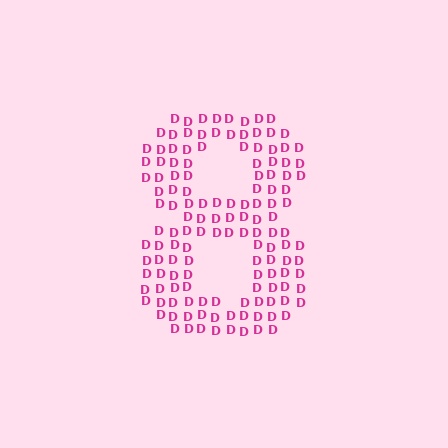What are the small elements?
The small elements are letter D's.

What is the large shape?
The large shape is the digit 8.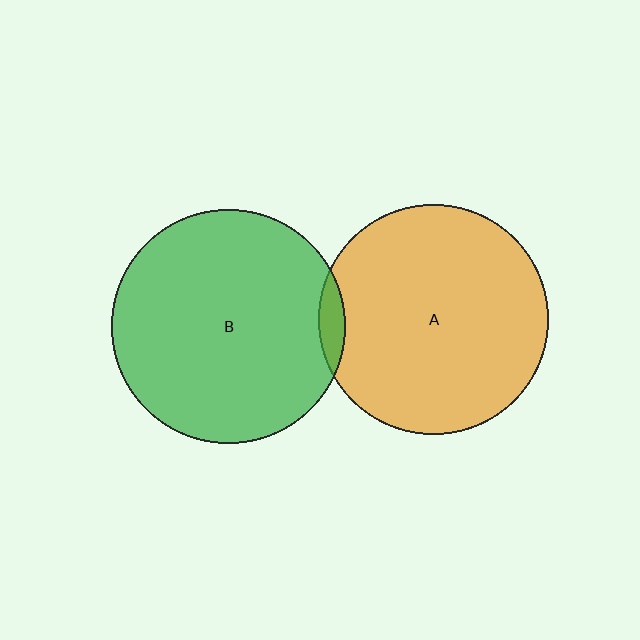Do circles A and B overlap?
Yes.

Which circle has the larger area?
Circle B (green).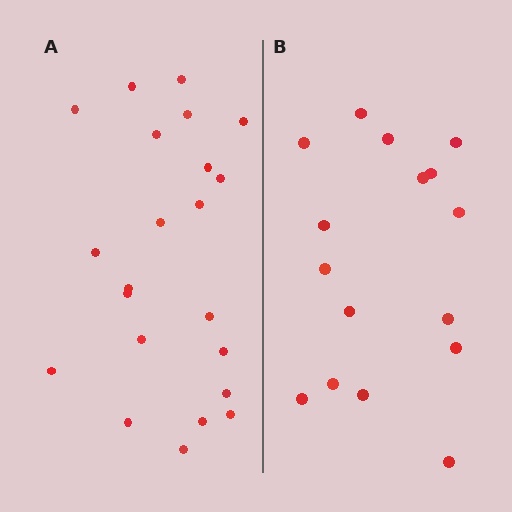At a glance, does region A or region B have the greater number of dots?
Region A (the left region) has more dots.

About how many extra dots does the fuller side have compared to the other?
Region A has about 6 more dots than region B.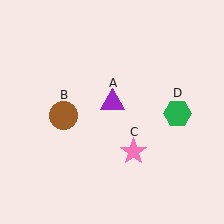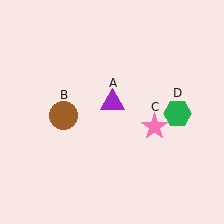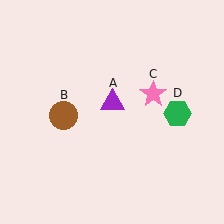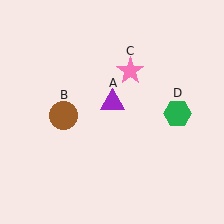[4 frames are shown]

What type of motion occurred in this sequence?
The pink star (object C) rotated counterclockwise around the center of the scene.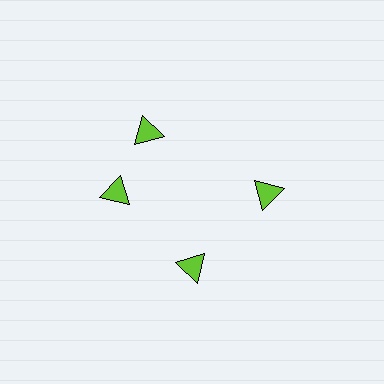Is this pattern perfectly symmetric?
No. The 4 lime triangles are arranged in a ring, but one element near the 12 o'clock position is rotated out of alignment along the ring, breaking the 4-fold rotational symmetry.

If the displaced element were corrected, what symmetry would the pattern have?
It would have 4-fold rotational symmetry — the pattern would map onto itself every 90 degrees.